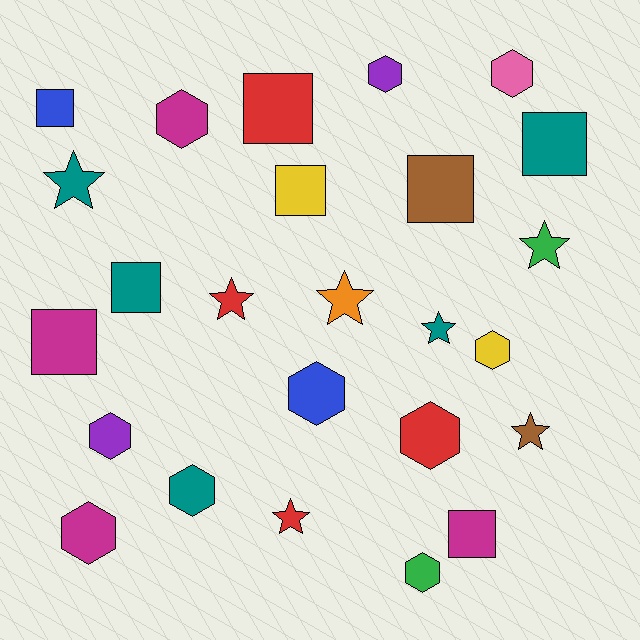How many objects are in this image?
There are 25 objects.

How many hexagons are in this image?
There are 10 hexagons.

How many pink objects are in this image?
There is 1 pink object.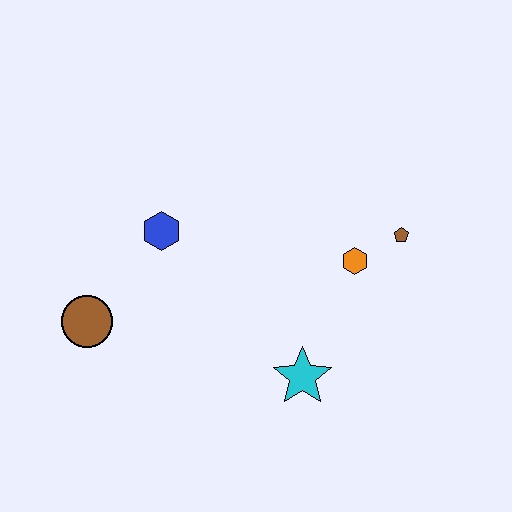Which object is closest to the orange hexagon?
The brown pentagon is closest to the orange hexagon.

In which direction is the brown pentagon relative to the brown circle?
The brown pentagon is to the right of the brown circle.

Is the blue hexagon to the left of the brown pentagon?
Yes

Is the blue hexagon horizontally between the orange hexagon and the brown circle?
Yes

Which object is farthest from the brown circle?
The brown pentagon is farthest from the brown circle.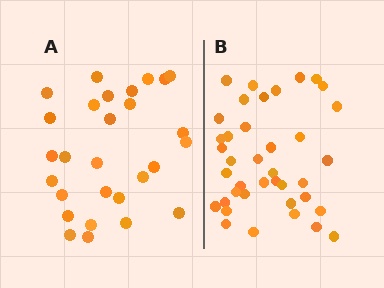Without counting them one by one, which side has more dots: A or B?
Region B (the right region) has more dots.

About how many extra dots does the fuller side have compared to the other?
Region B has roughly 12 or so more dots than region A.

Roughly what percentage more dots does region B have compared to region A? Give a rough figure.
About 40% more.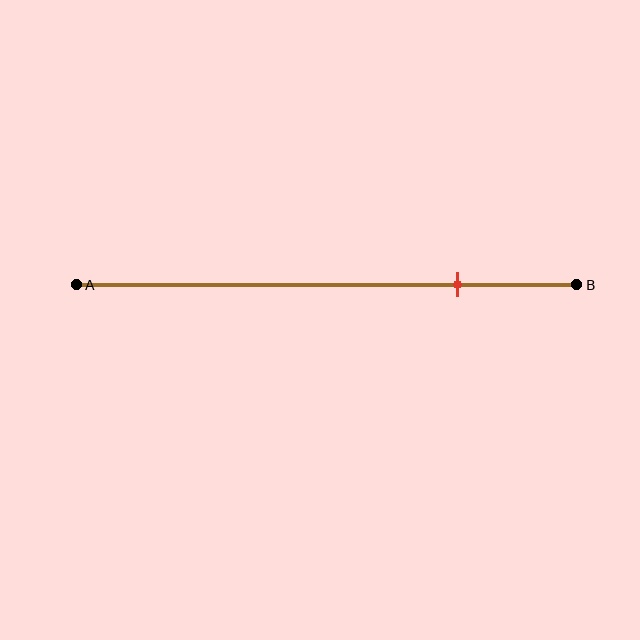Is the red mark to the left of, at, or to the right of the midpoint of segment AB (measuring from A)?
The red mark is to the right of the midpoint of segment AB.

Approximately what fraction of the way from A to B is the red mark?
The red mark is approximately 75% of the way from A to B.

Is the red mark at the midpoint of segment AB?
No, the mark is at about 75% from A, not at the 50% midpoint.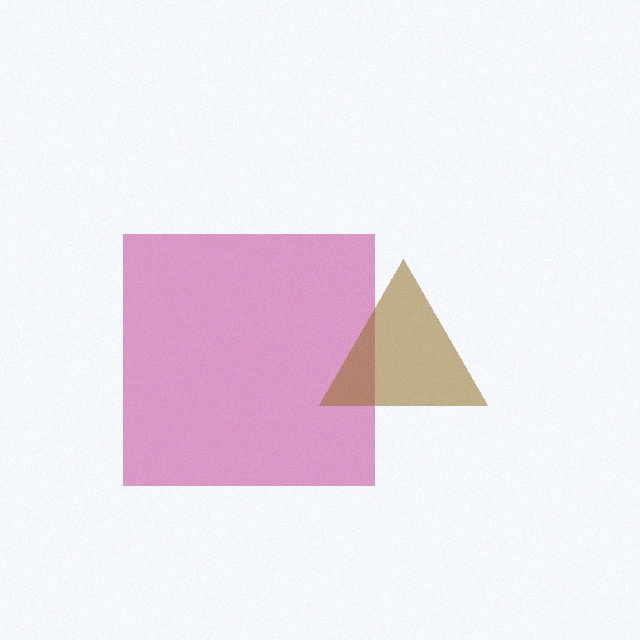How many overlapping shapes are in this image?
There are 2 overlapping shapes in the image.